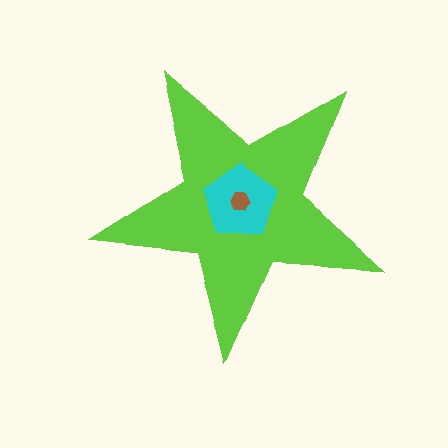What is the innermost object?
The brown hexagon.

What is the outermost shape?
The lime star.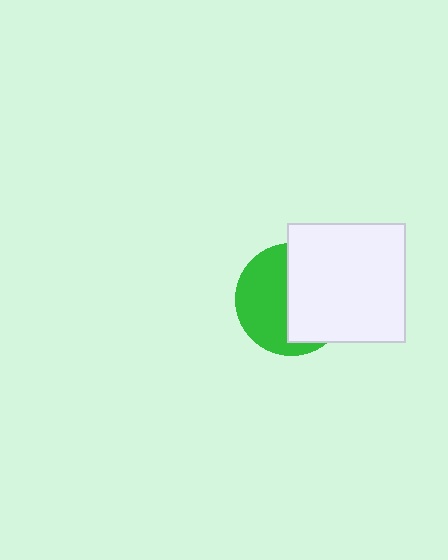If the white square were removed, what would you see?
You would see the complete green circle.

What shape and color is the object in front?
The object in front is a white square.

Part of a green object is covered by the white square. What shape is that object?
It is a circle.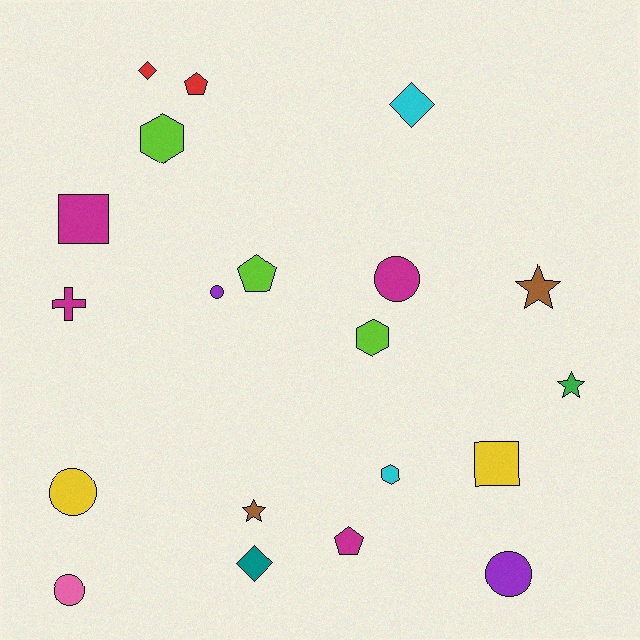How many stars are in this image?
There are 3 stars.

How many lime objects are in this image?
There are 3 lime objects.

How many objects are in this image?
There are 20 objects.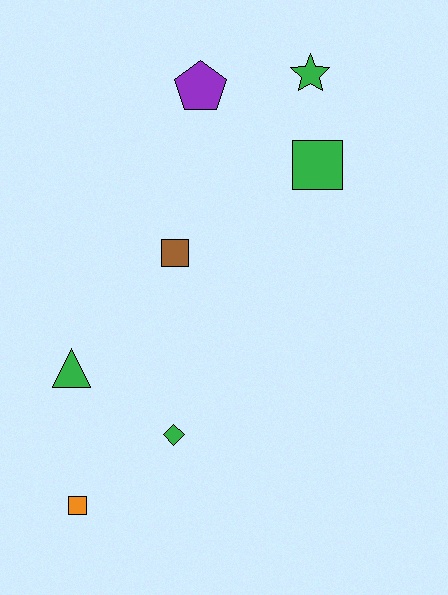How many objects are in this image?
There are 7 objects.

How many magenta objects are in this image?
There are no magenta objects.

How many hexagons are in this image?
There are no hexagons.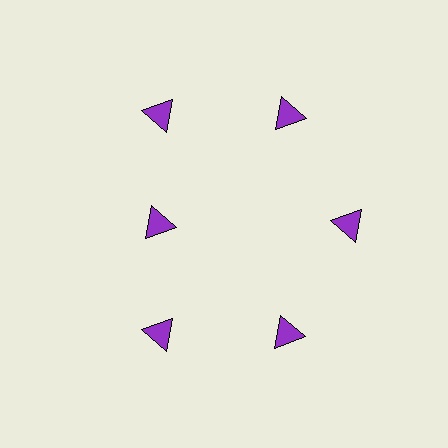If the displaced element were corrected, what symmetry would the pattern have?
It would have 6-fold rotational symmetry — the pattern would map onto itself every 60 degrees.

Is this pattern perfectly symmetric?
No. The 6 purple triangles are arranged in a ring, but one element near the 9 o'clock position is pulled inward toward the center, breaking the 6-fold rotational symmetry.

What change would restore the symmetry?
The symmetry would be restored by moving it outward, back onto the ring so that all 6 triangles sit at equal angles and equal distance from the center.